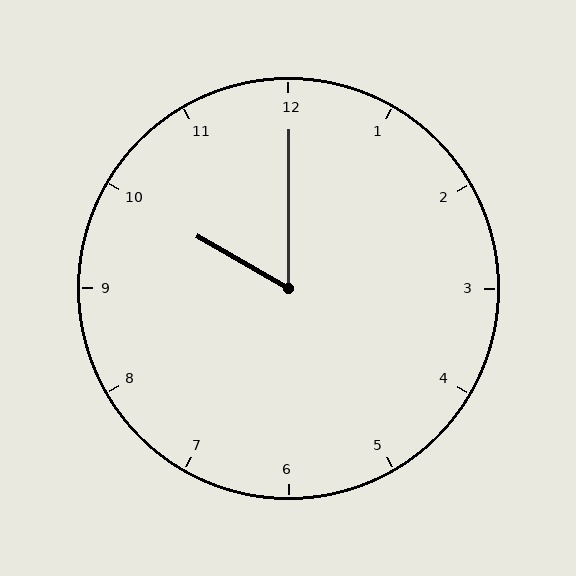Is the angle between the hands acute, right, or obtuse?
It is acute.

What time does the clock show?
10:00.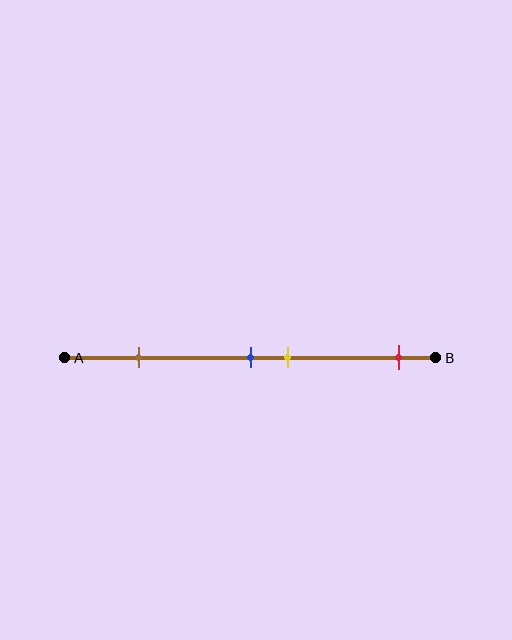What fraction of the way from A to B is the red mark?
The red mark is approximately 90% (0.9) of the way from A to B.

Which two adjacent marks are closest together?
The blue and yellow marks are the closest adjacent pair.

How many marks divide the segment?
There are 4 marks dividing the segment.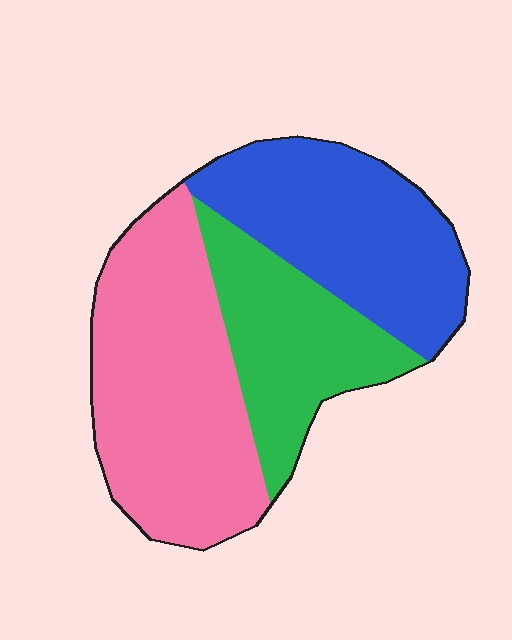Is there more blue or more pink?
Pink.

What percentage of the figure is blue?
Blue covers around 35% of the figure.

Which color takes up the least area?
Green, at roughly 25%.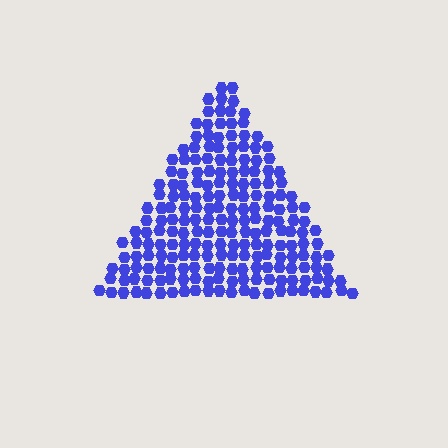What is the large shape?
The large shape is a triangle.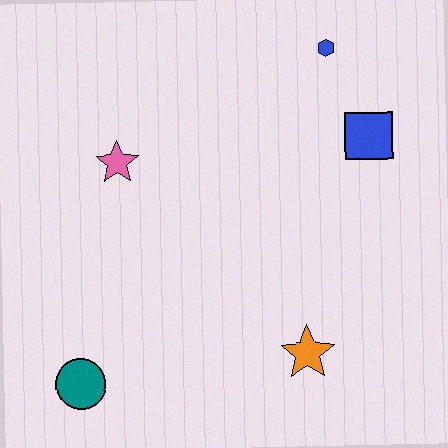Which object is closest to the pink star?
The teal circle is closest to the pink star.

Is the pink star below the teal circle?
No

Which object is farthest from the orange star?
The blue hexagon is farthest from the orange star.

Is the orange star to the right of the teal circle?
Yes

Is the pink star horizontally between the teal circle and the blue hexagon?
Yes